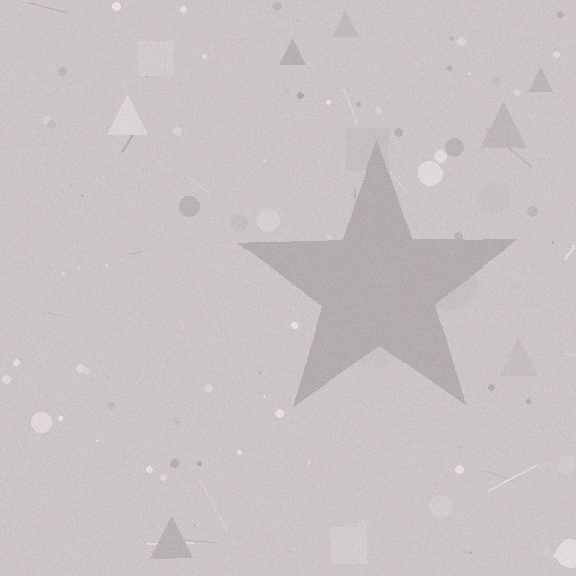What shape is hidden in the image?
A star is hidden in the image.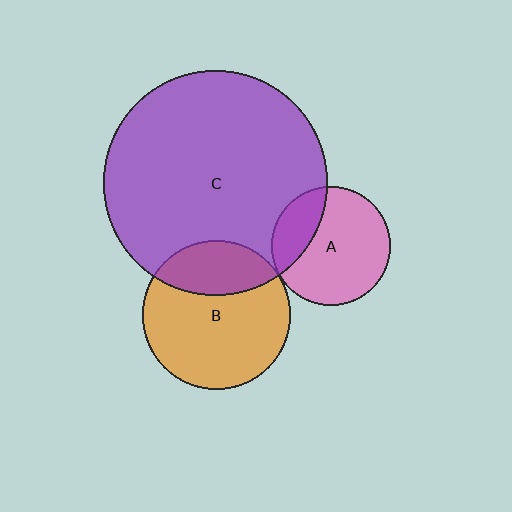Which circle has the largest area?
Circle C (purple).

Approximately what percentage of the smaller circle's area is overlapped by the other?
Approximately 30%.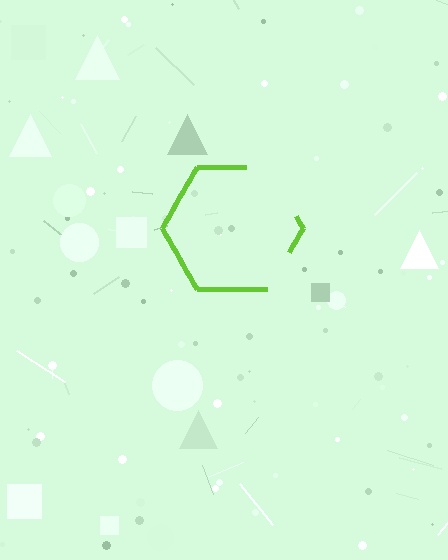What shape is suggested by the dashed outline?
The dashed outline suggests a hexagon.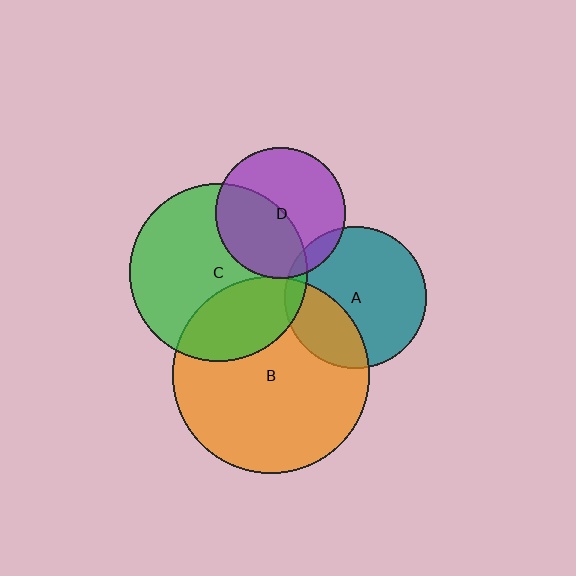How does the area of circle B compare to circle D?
Approximately 2.3 times.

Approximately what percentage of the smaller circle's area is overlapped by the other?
Approximately 5%.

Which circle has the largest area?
Circle B (orange).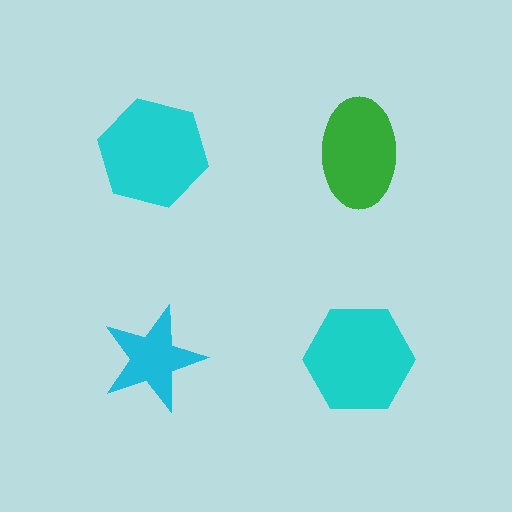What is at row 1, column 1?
A cyan hexagon.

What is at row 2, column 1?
A cyan star.